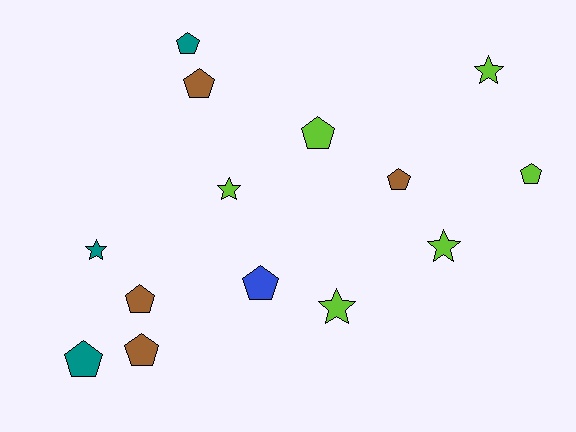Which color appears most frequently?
Lime, with 6 objects.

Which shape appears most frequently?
Pentagon, with 9 objects.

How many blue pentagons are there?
There is 1 blue pentagon.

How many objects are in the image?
There are 14 objects.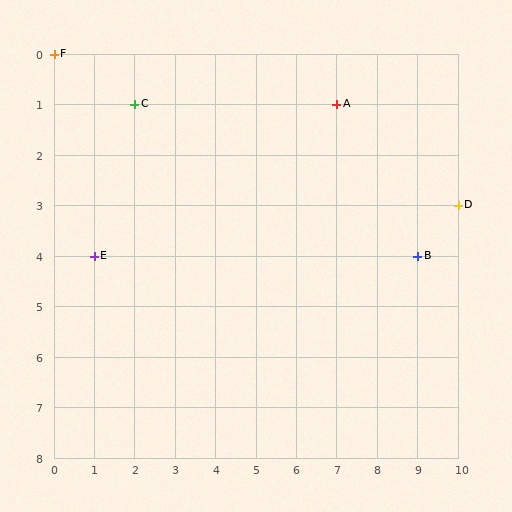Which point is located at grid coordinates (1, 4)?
Point E is at (1, 4).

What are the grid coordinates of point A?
Point A is at grid coordinates (7, 1).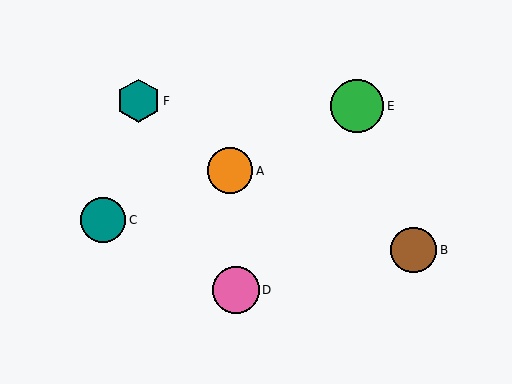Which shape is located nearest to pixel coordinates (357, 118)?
The green circle (labeled E) at (357, 106) is nearest to that location.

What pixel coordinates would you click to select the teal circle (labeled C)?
Click at (103, 220) to select the teal circle C.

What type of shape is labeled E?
Shape E is a green circle.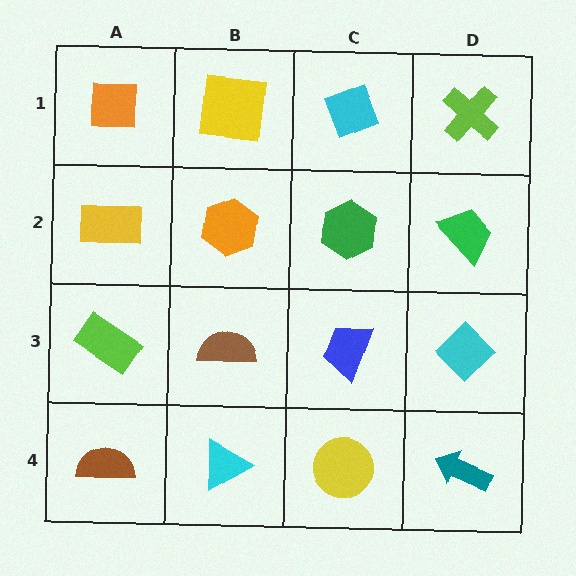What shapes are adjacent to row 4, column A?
A lime rectangle (row 3, column A), a cyan triangle (row 4, column B).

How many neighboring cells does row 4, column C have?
3.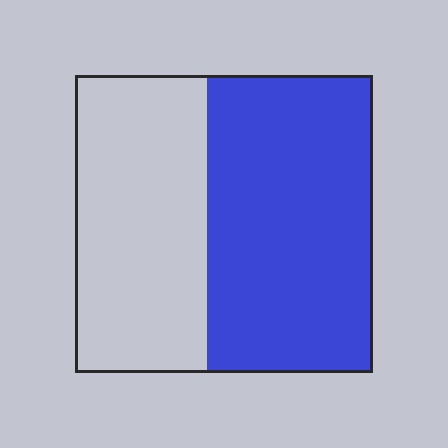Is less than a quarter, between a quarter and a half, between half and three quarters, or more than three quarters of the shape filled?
Between half and three quarters.